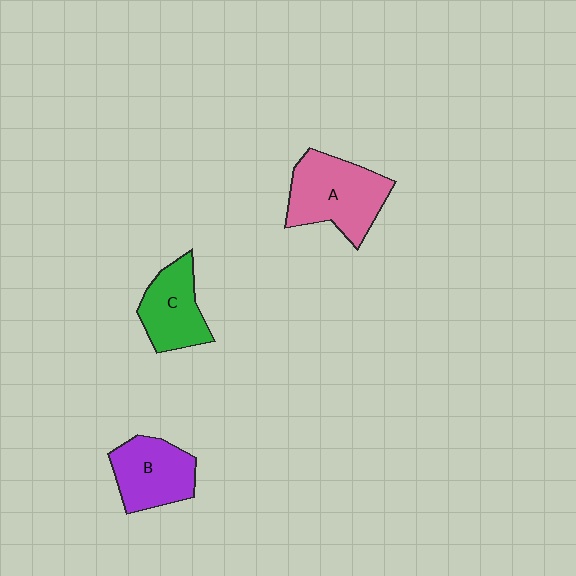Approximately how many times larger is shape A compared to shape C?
Approximately 1.4 times.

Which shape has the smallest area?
Shape C (green).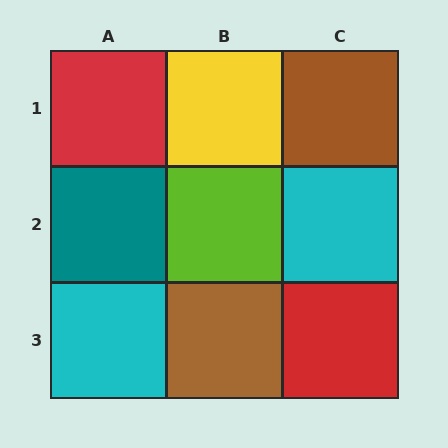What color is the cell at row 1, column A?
Red.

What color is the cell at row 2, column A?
Teal.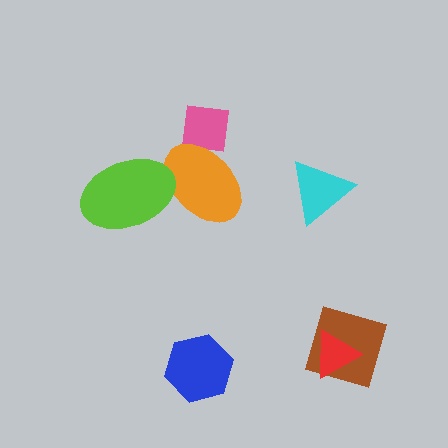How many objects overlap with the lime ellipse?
1 object overlaps with the lime ellipse.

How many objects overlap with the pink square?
1 object overlaps with the pink square.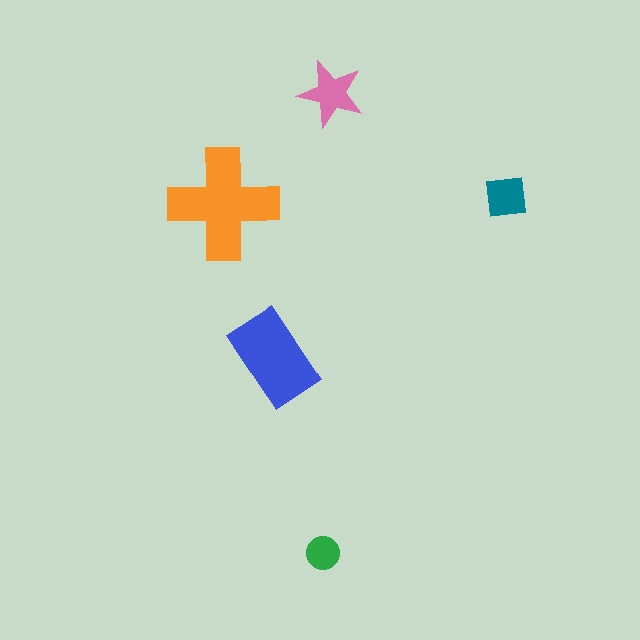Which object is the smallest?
The green circle.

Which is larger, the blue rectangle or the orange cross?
The orange cross.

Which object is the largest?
The orange cross.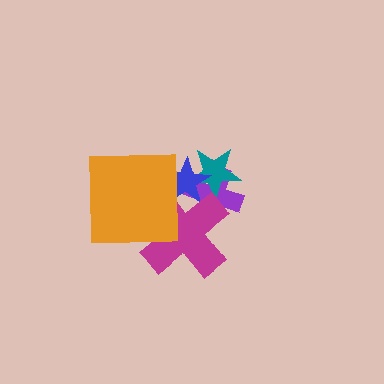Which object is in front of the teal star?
The blue star is in front of the teal star.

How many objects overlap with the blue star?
4 objects overlap with the blue star.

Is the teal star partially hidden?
Yes, it is partially covered by another shape.